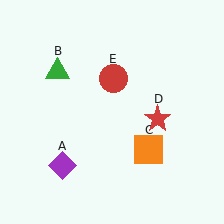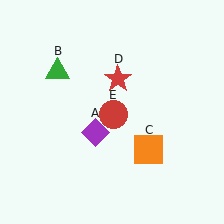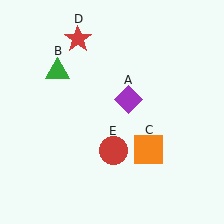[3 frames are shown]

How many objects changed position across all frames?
3 objects changed position: purple diamond (object A), red star (object D), red circle (object E).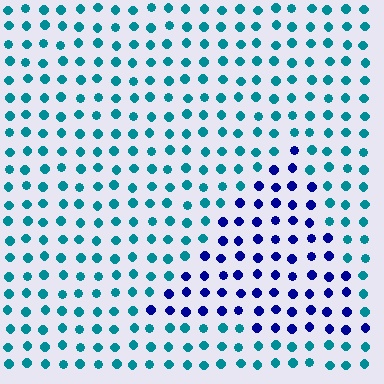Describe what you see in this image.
The image is filled with small teal elements in a uniform arrangement. A triangle-shaped region is visible where the elements are tinted to a slightly different hue, forming a subtle color boundary.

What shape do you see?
I see a triangle.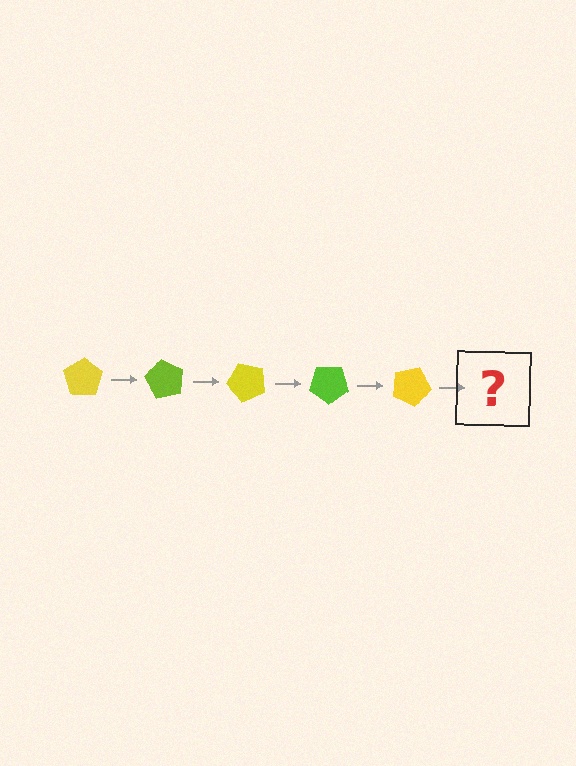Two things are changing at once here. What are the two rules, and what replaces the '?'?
The two rules are that it rotates 60 degrees each step and the color cycles through yellow and lime. The '?' should be a lime pentagon, rotated 300 degrees from the start.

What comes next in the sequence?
The next element should be a lime pentagon, rotated 300 degrees from the start.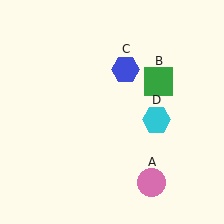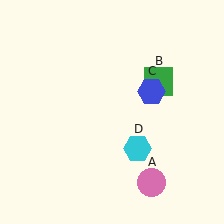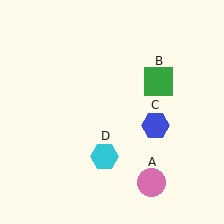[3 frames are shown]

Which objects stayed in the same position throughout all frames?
Pink circle (object A) and green square (object B) remained stationary.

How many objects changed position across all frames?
2 objects changed position: blue hexagon (object C), cyan hexagon (object D).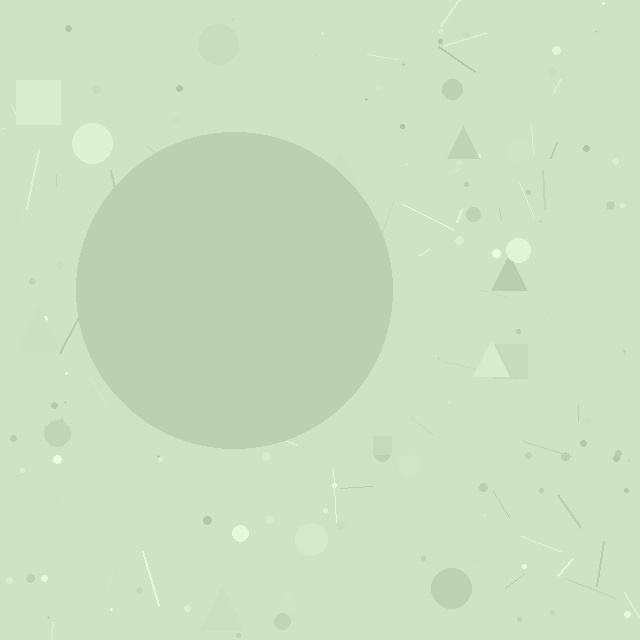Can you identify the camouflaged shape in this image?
The camouflaged shape is a circle.